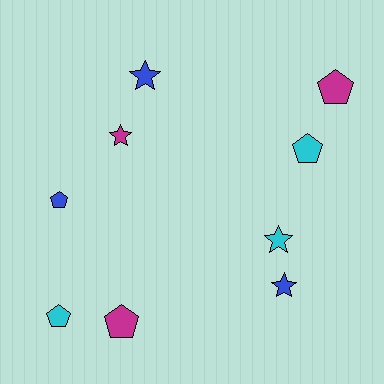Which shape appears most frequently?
Pentagon, with 5 objects.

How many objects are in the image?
There are 9 objects.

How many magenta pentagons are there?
There are 2 magenta pentagons.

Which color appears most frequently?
Cyan, with 3 objects.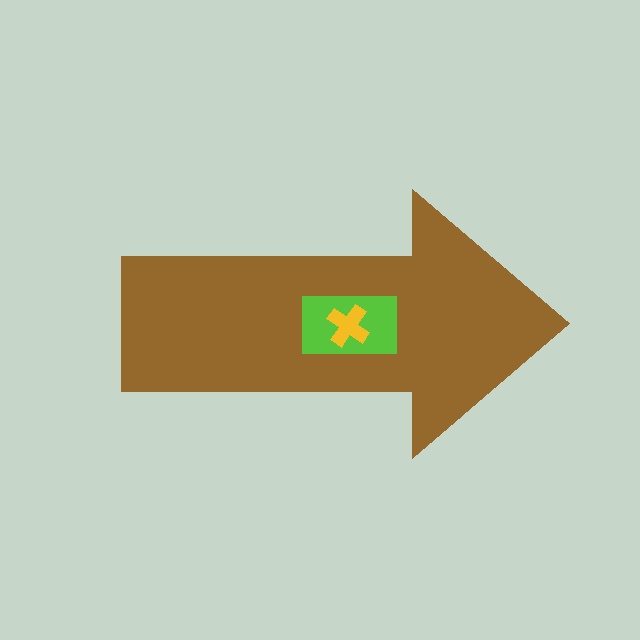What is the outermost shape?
The brown arrow.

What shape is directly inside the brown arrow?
The lime rectangle.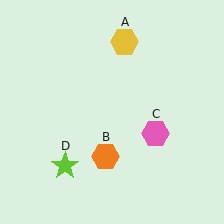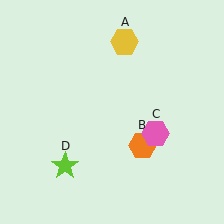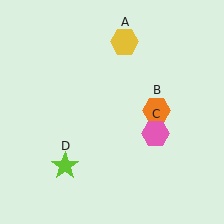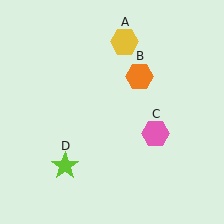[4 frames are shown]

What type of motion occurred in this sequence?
The orange hexagon (object B) rotated counterclockwise around the center of the scene.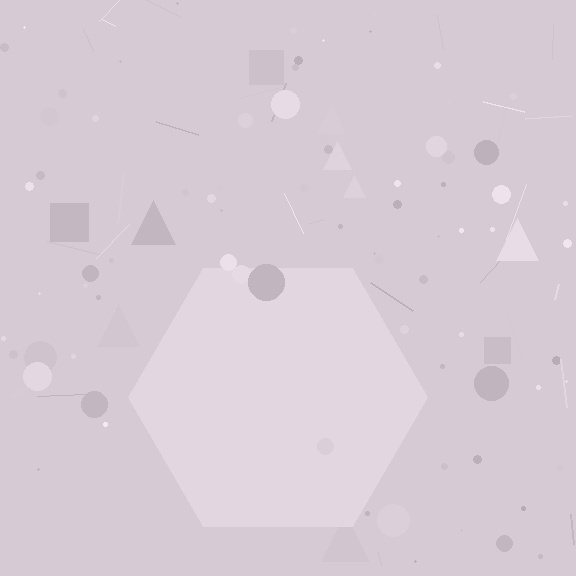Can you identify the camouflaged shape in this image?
The camouflaged shape is a hexagon.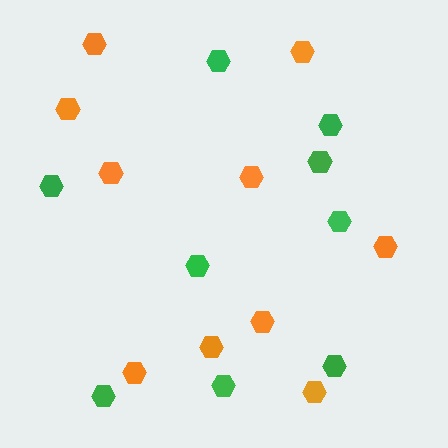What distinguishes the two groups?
There are 2 groups: one group of green hexagons (9) and one group of orange hexagons (10).